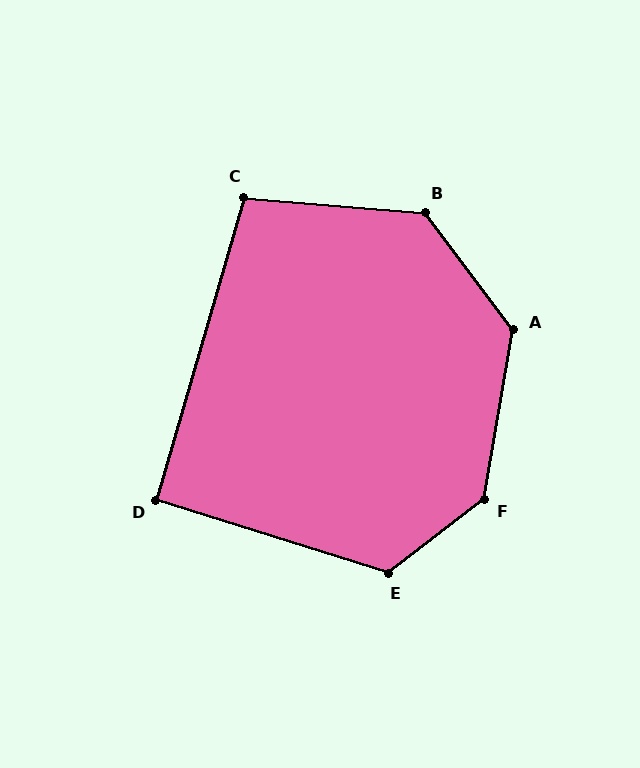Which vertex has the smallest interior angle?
D, at approximately 91 degrees.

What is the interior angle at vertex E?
Approximately 125 degrees (obtuse).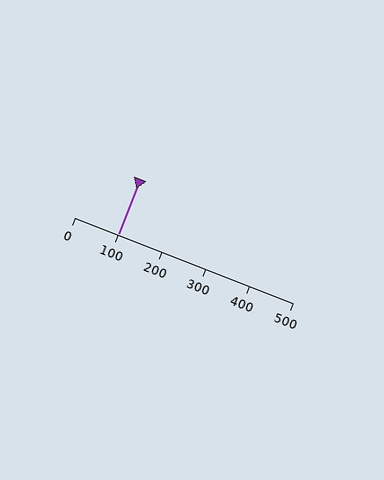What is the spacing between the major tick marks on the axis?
The major ticks are spaced 100 apart.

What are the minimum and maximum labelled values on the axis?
The axis runs from 0 to 500.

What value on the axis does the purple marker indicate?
The marker indicates approximately 100.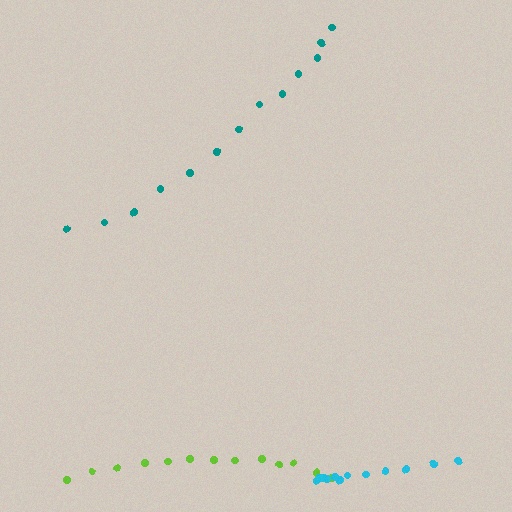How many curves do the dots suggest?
There are 3 distinct paths.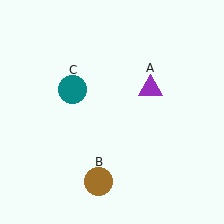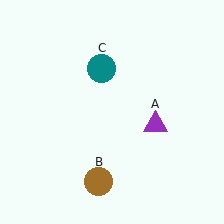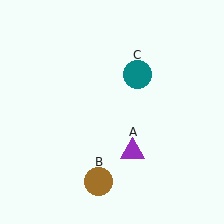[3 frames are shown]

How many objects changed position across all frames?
2 objects changed position: purple triangle (object A), teal circle (object C).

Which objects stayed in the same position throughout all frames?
Brown circle (object B) remained stationary.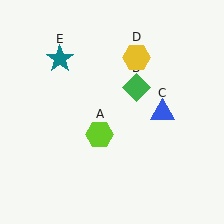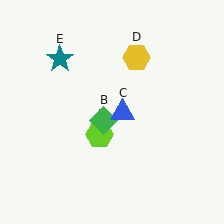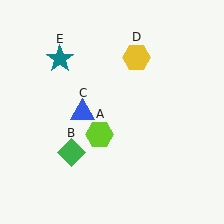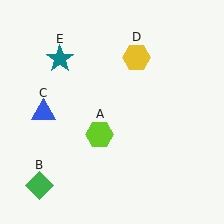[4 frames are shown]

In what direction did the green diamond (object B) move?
The green diamond (object B) moved down and to the left.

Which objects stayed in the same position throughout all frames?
Lime hexagon (object A) and yellow hexagon (object D) and teal star (object E) remained stationary.